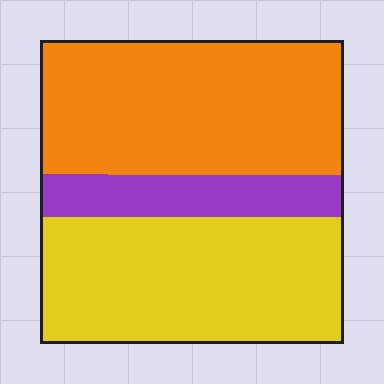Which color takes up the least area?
Purple, at roughly 15%.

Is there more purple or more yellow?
Yellow.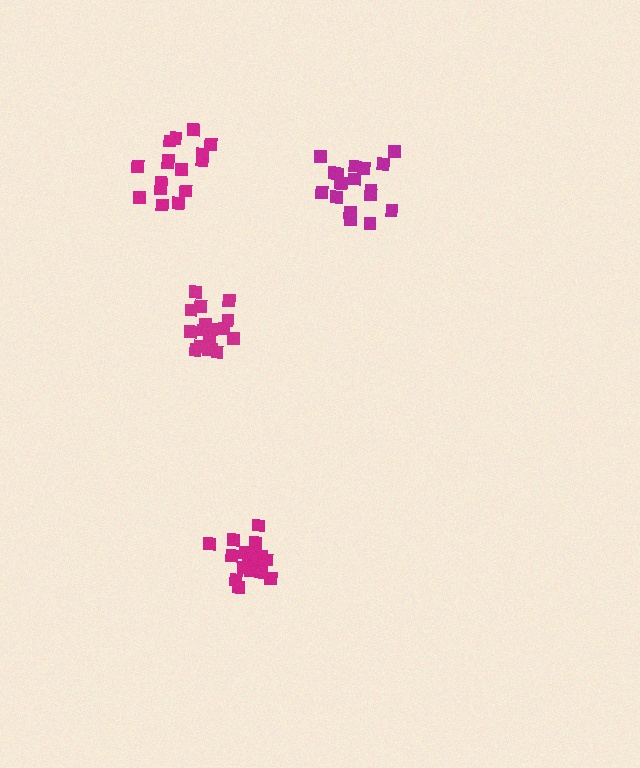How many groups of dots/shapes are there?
There are 4 groups.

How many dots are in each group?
Group 1: 17 dots, Group 2: 18 dots, Group 3: 18 dots, Group 4: 18 dots (71 total).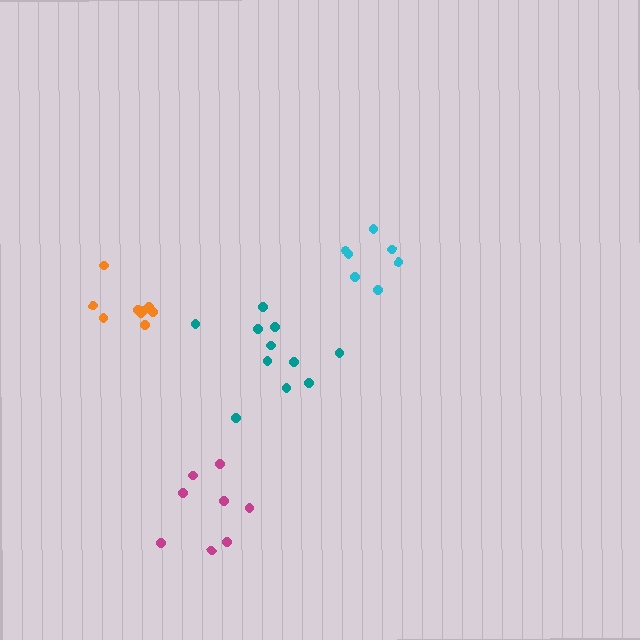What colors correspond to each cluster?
The clusters are colored: cyan, orange, magenta, teal.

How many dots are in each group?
Group 1: 7 dots, Group 2: 9 dots, Group 3: 8 dots, Group 4: 11 dots (35 total).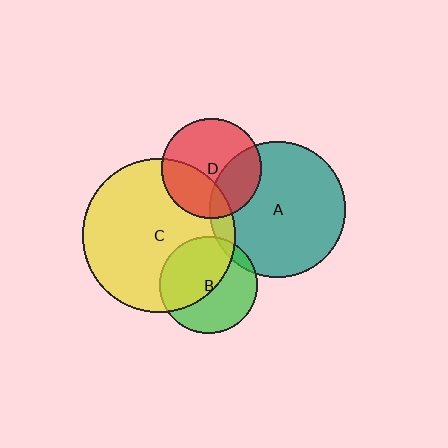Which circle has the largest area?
Circle C (yellow).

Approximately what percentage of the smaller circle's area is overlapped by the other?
Approximately 5%.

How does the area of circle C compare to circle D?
Approximately 2.4 times.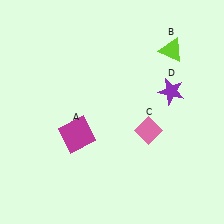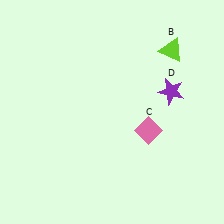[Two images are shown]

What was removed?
The magenta square (A) was removed in Image 2.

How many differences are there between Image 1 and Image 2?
There is 1 difference between the two images.